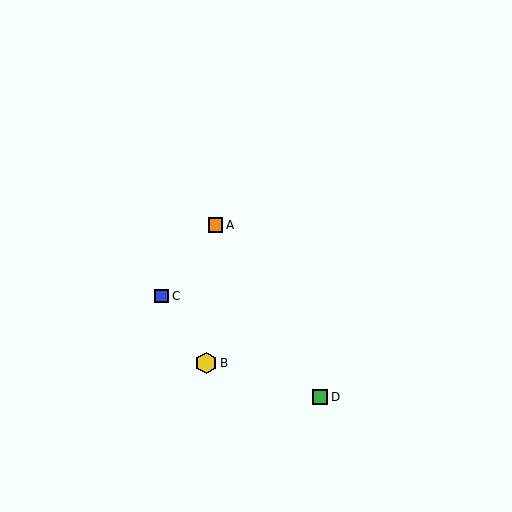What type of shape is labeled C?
Shape C is a blue square.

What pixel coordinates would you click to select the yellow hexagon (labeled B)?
Click at (206, 363) to select the yellow hexagon B.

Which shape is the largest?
The yellow hexagon (labeled B) is the largest.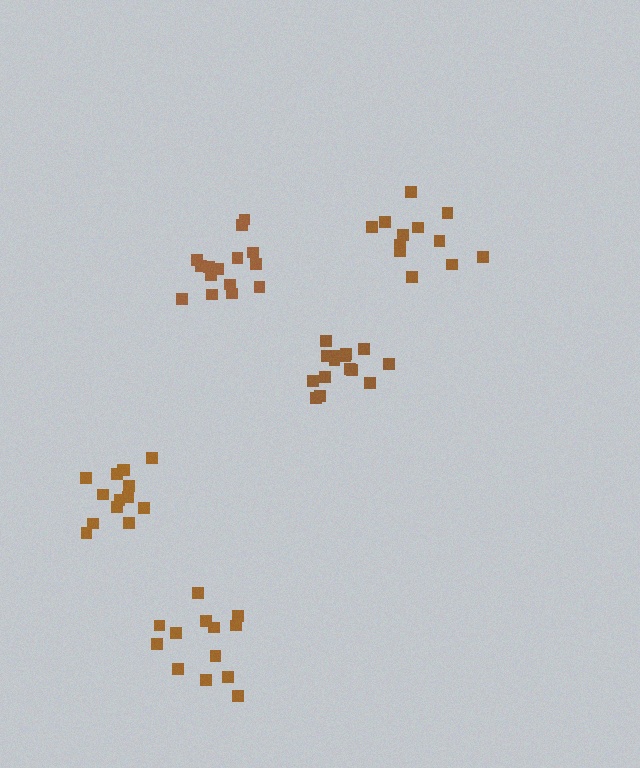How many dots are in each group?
Group 1: 15 dots, Group 2: 12 dots, Group 3: 15 dots, Group 4: 13 dots, Group 5: 14 dots (69 total).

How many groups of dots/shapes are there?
There are 5 groups.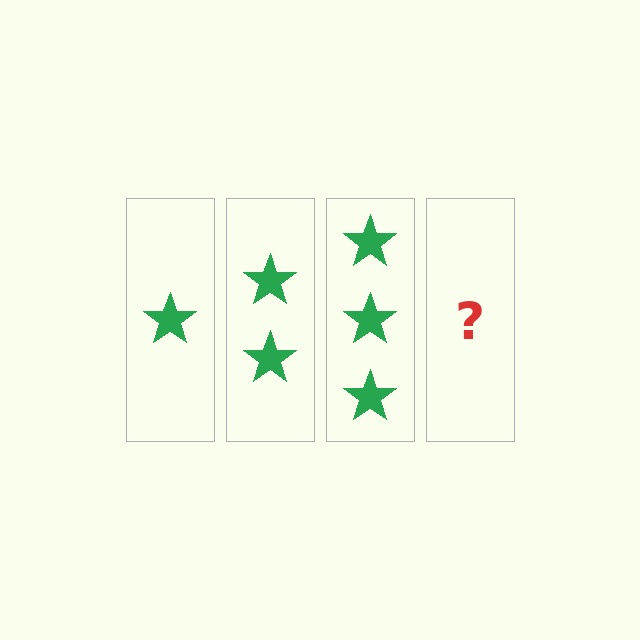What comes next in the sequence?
The next element should be 4 stars.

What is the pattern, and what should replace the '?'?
The pattern is that each step adds one more star. The '?' should be 4 stars.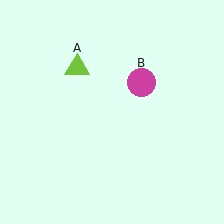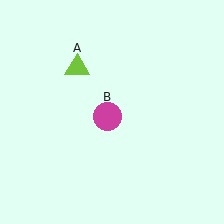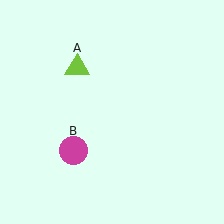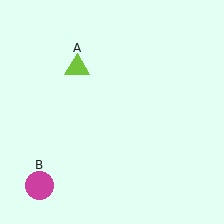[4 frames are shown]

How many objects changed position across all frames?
1 object changed position: magenta circle (object B).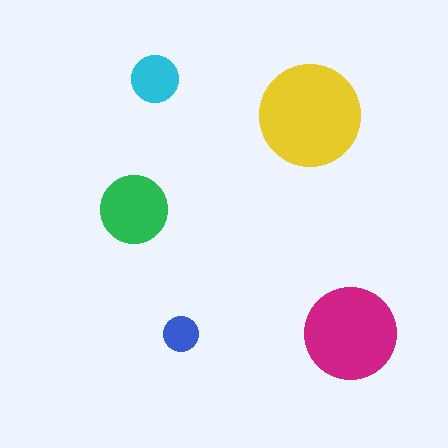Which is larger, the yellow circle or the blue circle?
The yellow one.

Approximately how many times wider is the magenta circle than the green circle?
About 1.5 times wider.